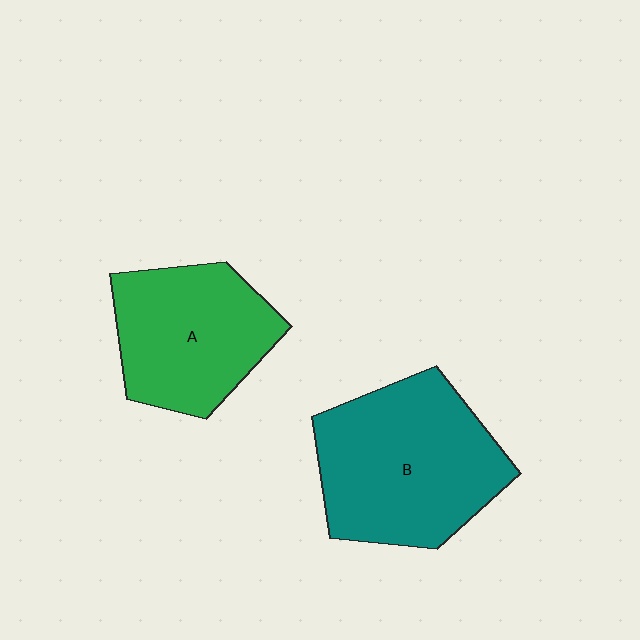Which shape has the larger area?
Shape B (teal).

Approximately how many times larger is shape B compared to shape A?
Approximately 1.3 times.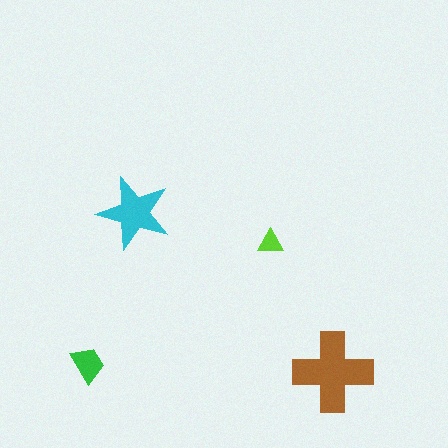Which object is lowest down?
The brown cross is bottommost.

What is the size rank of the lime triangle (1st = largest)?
4th.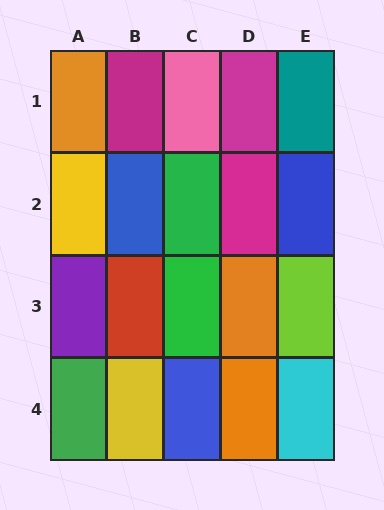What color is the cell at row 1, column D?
Magenta.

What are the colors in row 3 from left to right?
Purple, red, green, orange, lime.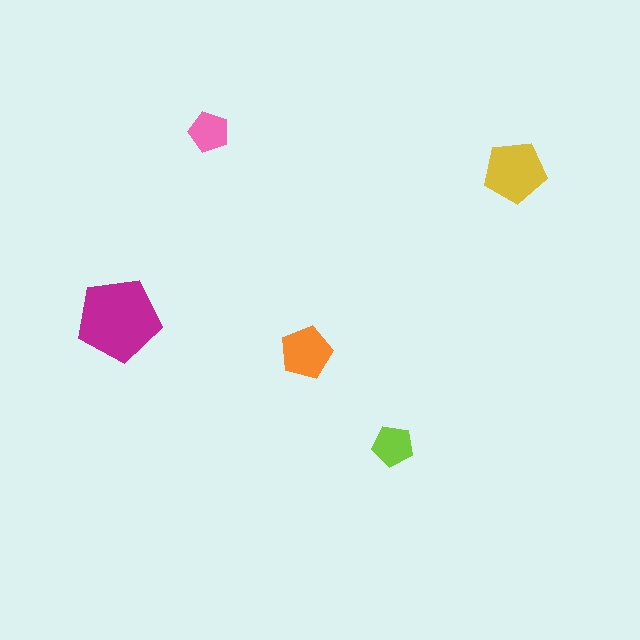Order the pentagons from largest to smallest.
the magenta one, the yellow one, the orange one, the lime one, the pink one.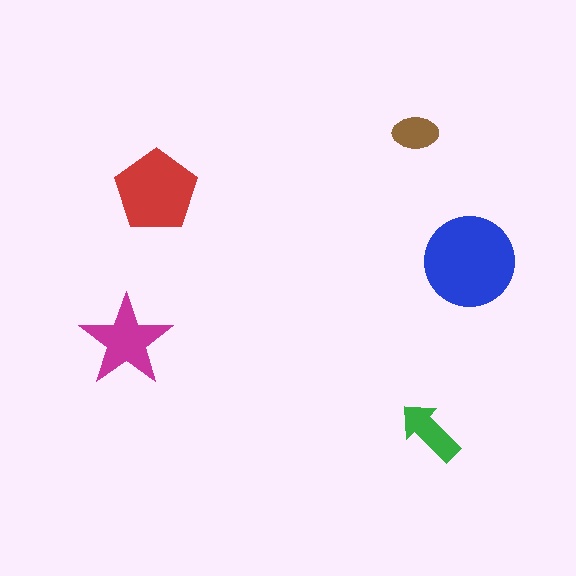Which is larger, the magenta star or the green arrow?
The magenta star.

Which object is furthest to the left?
The magenta star is leftmost.